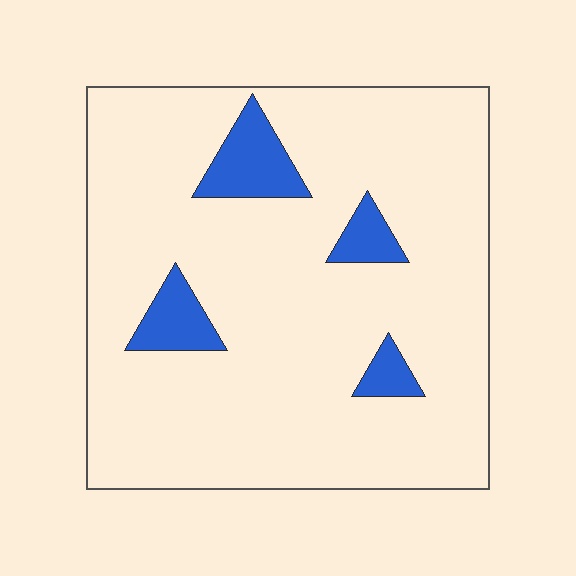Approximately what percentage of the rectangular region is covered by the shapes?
Approximately 10%.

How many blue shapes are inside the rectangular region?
4.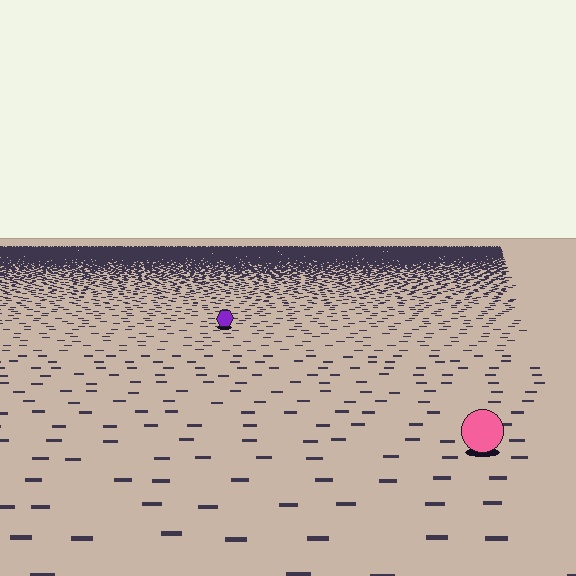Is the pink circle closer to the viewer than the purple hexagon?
Yes. The pink circle is closer — you can tell from the texture gradient: the ground texture is coarser near it.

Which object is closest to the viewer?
The pink circle is closest. The texture marks near it are larger and more spread out.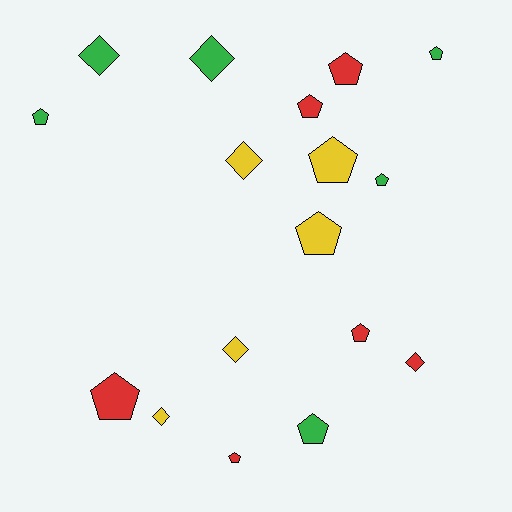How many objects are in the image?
There are 17 objects.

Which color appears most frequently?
Red, with 6 objects.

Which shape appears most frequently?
Pentagon, with 11 objects.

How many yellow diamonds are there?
There are 3 yellow diamonds.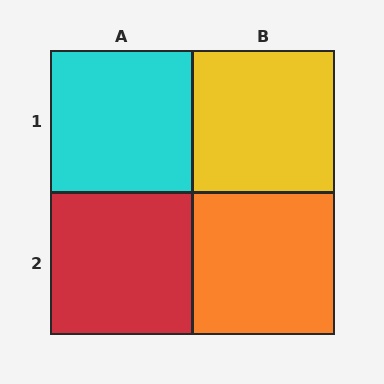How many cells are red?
1 cell is red.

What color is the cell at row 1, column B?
Yellow.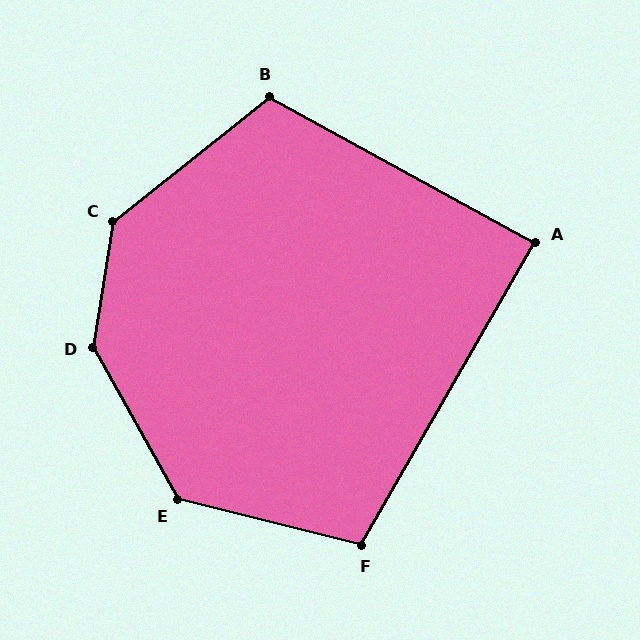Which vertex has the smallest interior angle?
A, at approximately 89 degrees.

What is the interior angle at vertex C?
Approximately 138 degrees (obtuse).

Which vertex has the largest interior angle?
D, at approximately 141 degrees.